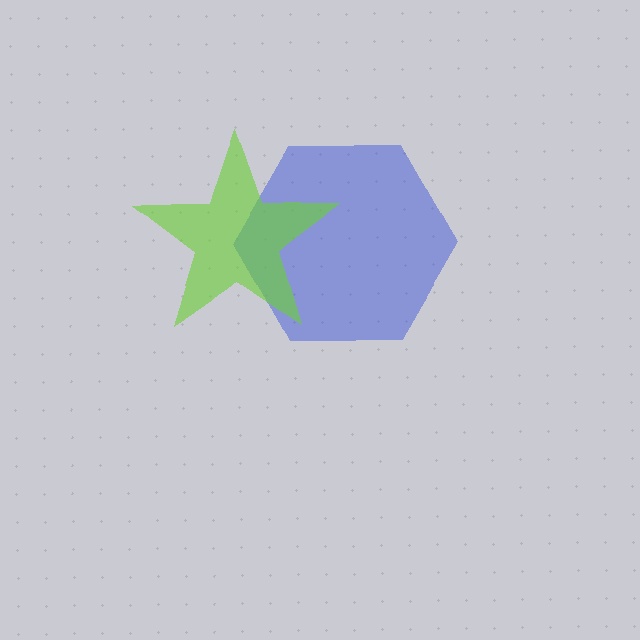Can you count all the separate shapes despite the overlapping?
Yes, there are 2 separate shapes.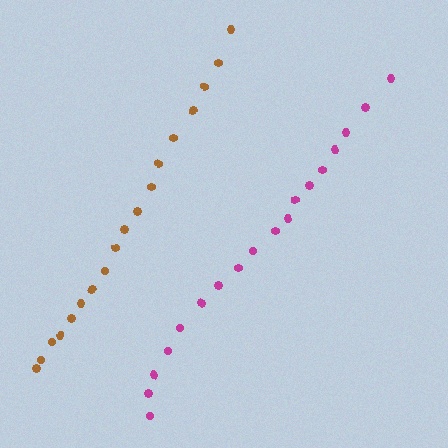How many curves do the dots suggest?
There are 2 distinct paths.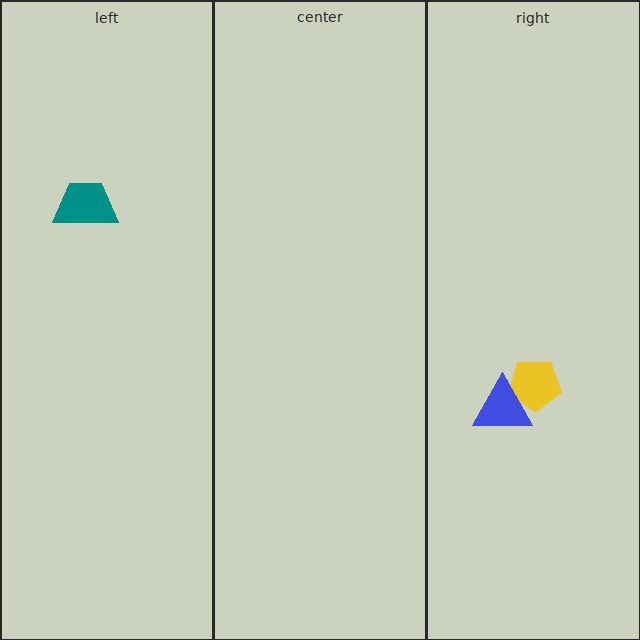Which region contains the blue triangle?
The right region.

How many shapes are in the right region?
2.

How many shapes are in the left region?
1.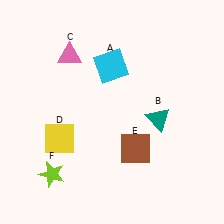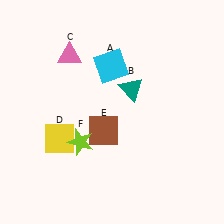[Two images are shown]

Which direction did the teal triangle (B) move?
The teal triangle (B) moved up.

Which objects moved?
The objects that moved are: the teal triangle (B), the brown square (E), the lime star (F).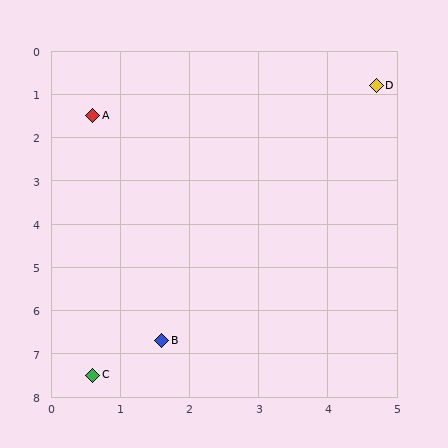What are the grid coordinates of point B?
Point B is at approximately (1.6, 6.7).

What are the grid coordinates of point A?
Point A is at approximately (0.6, 1.5).